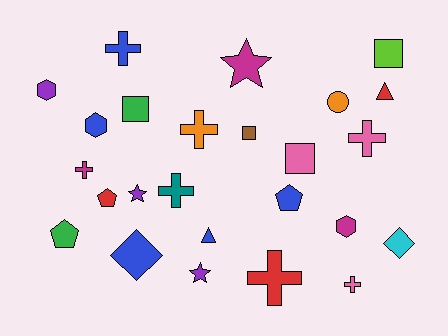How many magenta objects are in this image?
There are 3 magenta objects.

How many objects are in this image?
There are 25 objects.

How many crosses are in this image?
There are 7 crosses.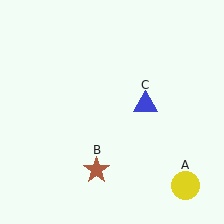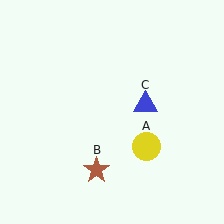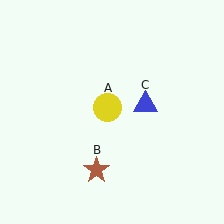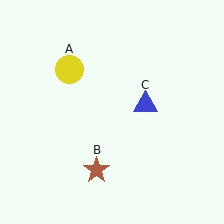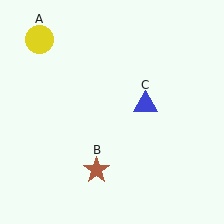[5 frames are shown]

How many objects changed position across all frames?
1 object changed position: yellow circle (object A).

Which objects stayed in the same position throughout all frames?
Brown star (object B) and blue triangle (object C) remained stationary.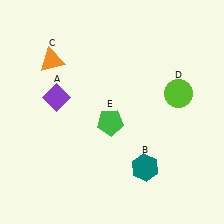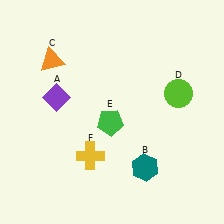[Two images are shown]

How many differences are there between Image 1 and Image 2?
There is 1 difference between the two images.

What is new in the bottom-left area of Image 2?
A yellow cross (F) was added in the bottom-left area of Image 2.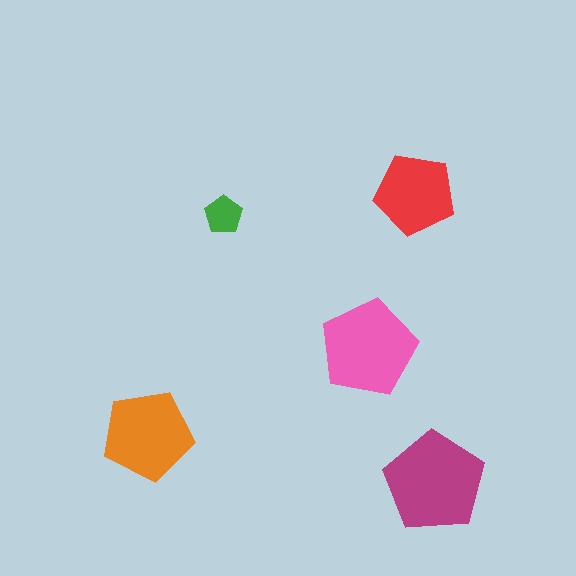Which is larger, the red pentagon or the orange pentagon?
The orange one.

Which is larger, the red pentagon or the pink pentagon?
The pink one.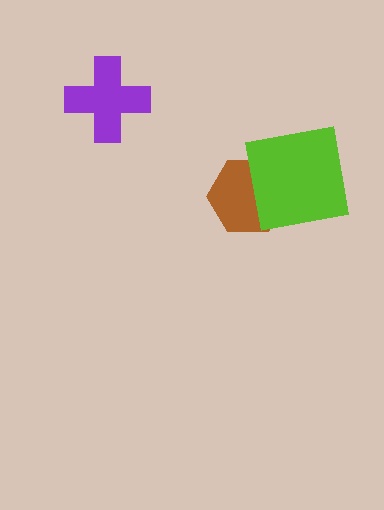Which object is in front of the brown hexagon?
The lime square is in front of the brown hexagon.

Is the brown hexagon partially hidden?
Yes, it is partially covered by another shape.